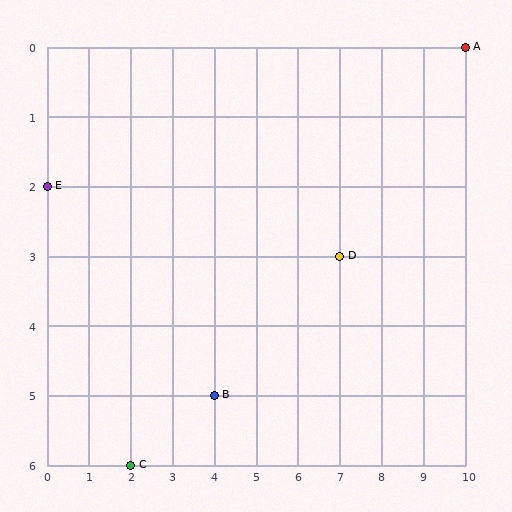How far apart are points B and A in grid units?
Points B and A are 6 columns and 5 rows apart (about 7.8 grid units diagonally).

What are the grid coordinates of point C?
Point C is at grid coordinates (2, 6).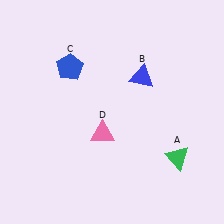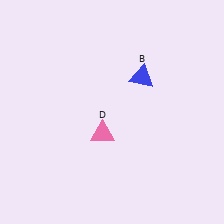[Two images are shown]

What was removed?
The blue pentagon (C), the green triangle (A) were removed in Image 2.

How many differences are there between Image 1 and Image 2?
There are 2 differences between the two images.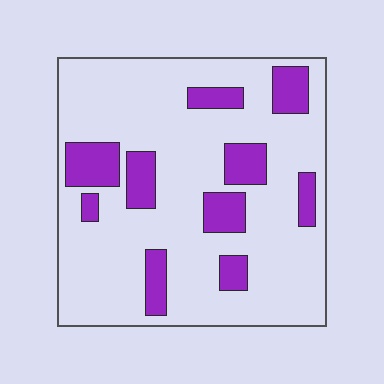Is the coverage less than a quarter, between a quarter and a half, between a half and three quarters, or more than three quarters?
Less than a quarter.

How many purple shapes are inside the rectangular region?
10.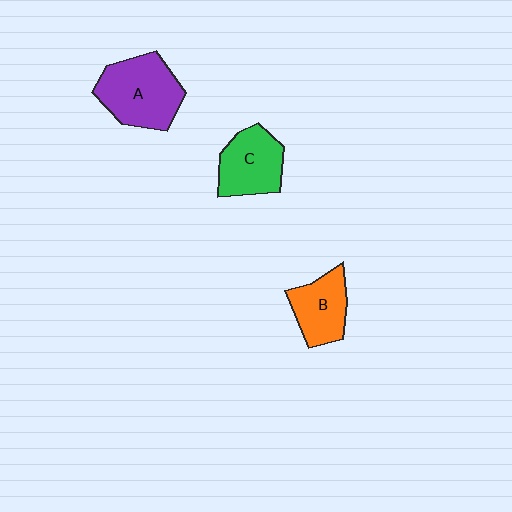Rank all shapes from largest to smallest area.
From largest to smallest: A (purple), C (green), B (orange).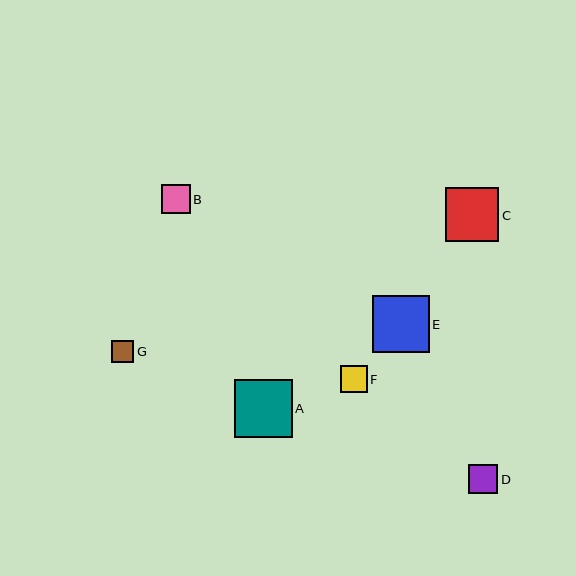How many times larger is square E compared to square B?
Square E is approximately 1.9 times the size of square B.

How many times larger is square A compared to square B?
Square A is approximately 2.0 times the size of square B.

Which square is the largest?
Square A is the largest with a size of approximately 58 pixels.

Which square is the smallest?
Square G is the smallest with a size of approximately 22 pixels.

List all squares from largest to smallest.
From largest to smallest: A, E, C, B, D, F, G.